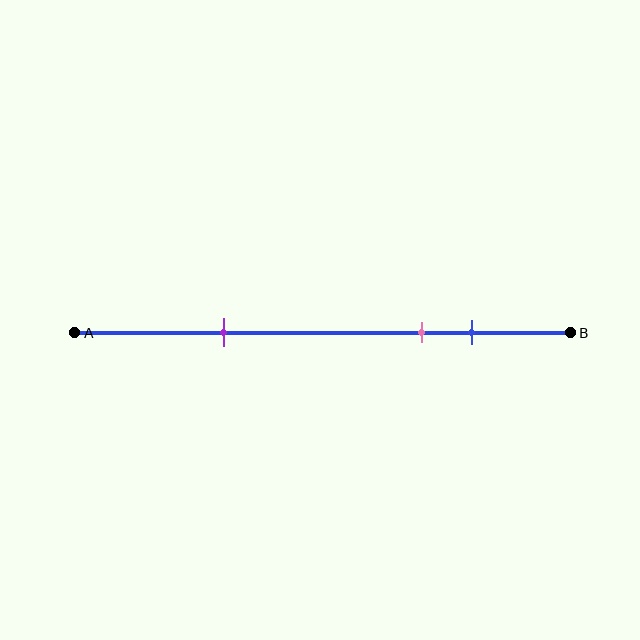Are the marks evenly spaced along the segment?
No, the marks are not evenly spaced.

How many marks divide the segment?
There are 3 marks dividing the segment.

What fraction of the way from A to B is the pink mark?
The pink mark is approximately 70% (0.7) of the way from A to B.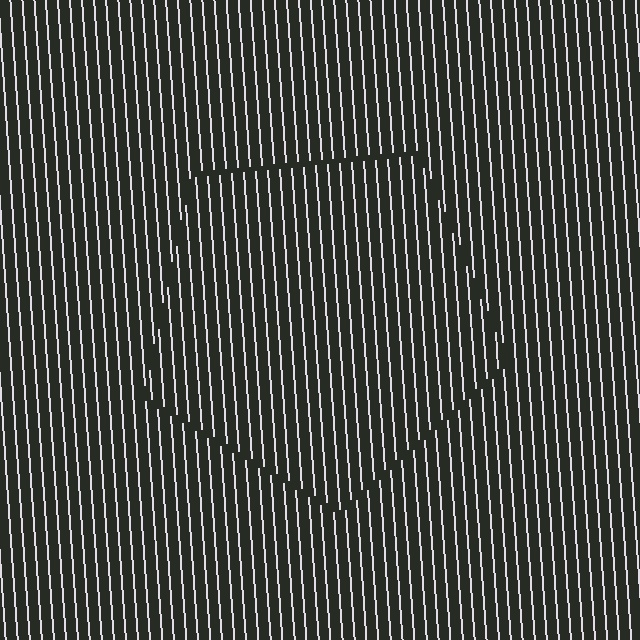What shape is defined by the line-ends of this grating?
An illusory pentagon. The interior of the shape contains the same grating, shifted by half a period — the contour is defined by the phase discontinuity where line-ends from the inner and outer gratings abut.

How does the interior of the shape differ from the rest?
The interior of the shape contains the same grating, shifted by half a period — the contour is defined by the phase discontinuity where line-ends from the inner and outer gratings abut.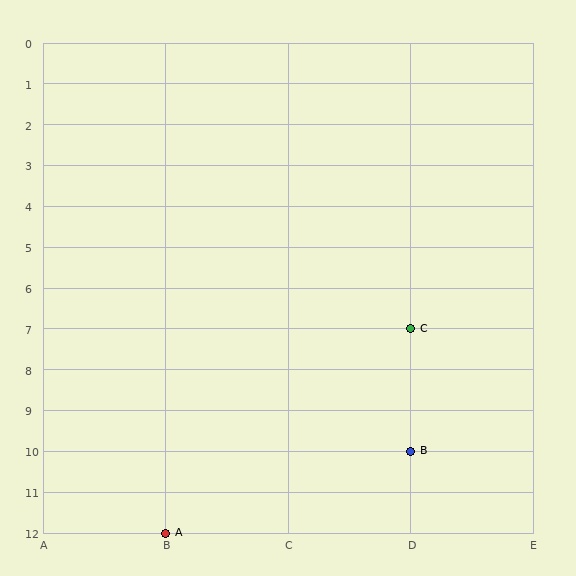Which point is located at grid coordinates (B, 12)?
Point A is at (B, 12).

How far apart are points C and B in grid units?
Points C and B are 3 rows apart.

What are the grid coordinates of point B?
Point B is at grid coordinates (D, 10).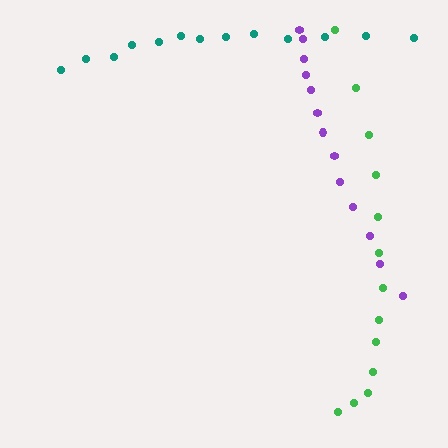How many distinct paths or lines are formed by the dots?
There are 3 distinct paths.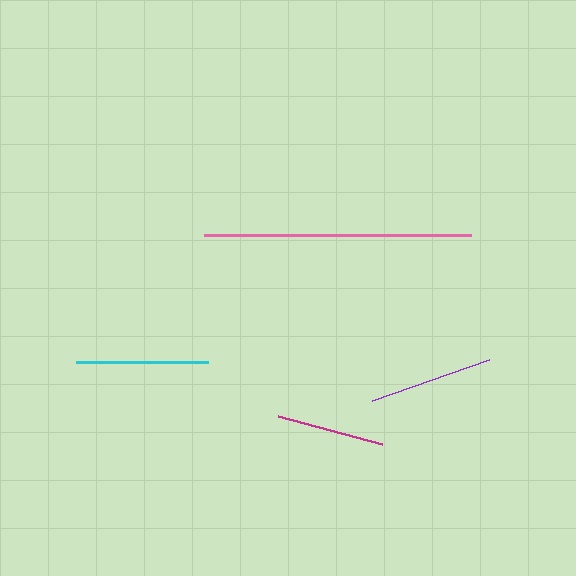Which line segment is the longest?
The pink line is the longest at approximately 268 pixels.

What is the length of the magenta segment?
The magenta segment is approximately 107 pixels long.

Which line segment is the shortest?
The magenta line is the shortest at approximately 107 pixels.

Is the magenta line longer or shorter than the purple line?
The purple line is longer than the magenta line.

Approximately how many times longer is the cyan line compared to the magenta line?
The cyan line is approximately 1.2 times the length of the magenta line.